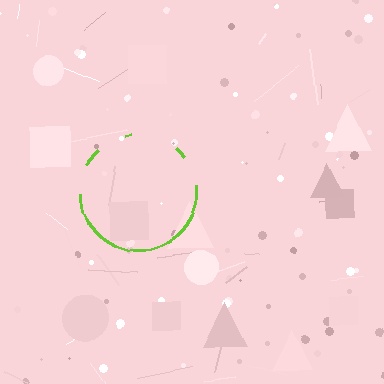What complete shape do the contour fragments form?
The contour fragments form a circle.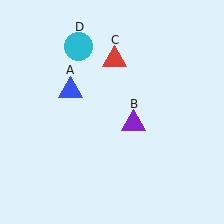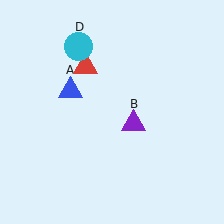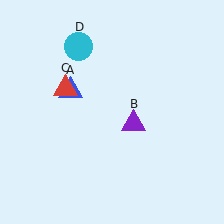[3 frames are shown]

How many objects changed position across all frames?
1 object changed position: red triangle (object C).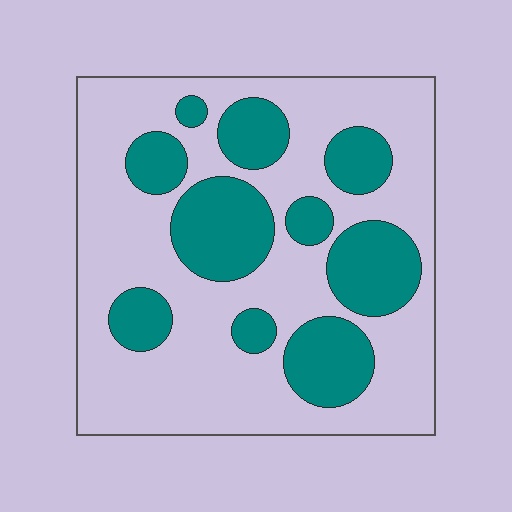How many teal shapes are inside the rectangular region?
10.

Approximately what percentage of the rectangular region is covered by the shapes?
Approximately 30%.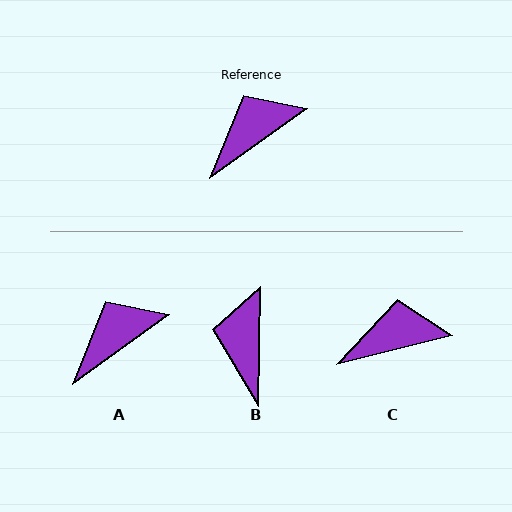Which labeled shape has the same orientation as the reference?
A.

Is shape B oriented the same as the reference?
No, it is off by about 53 degrees.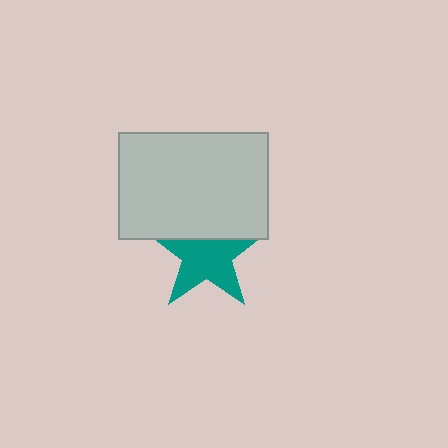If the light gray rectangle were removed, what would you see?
You would see the complete teal star.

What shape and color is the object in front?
The object in front is a light gray rectangle.